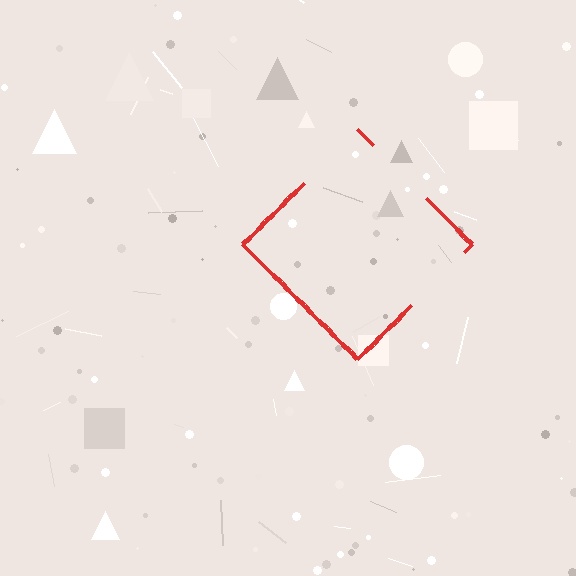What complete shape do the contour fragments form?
The contour fragments form a diamond.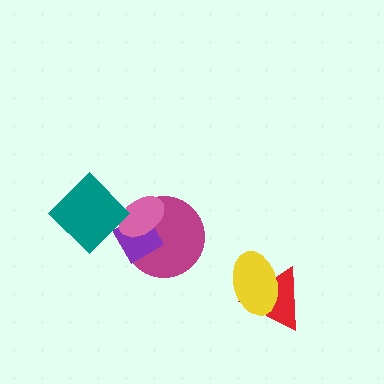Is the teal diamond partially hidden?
No, no other shape covers it.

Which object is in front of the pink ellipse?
The teal diamond is in front of the pink ellipse.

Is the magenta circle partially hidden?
Yes, it is partially covered by another shape.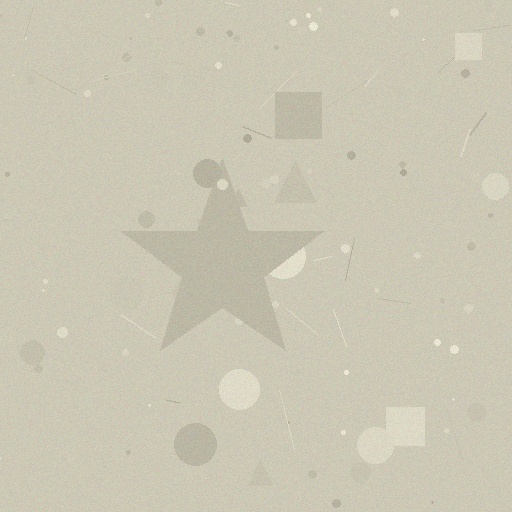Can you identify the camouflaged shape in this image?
The camouflaged shape is a star.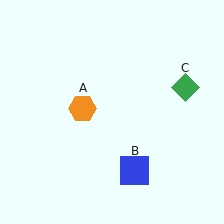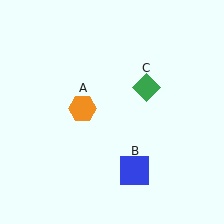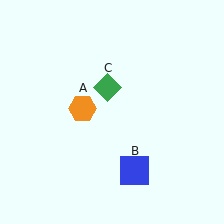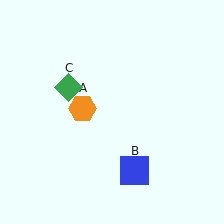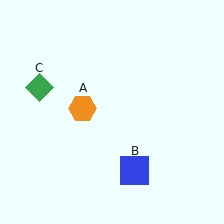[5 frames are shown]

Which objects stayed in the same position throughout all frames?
Orange hexagon (object A) and blue square (object B) remained stationary.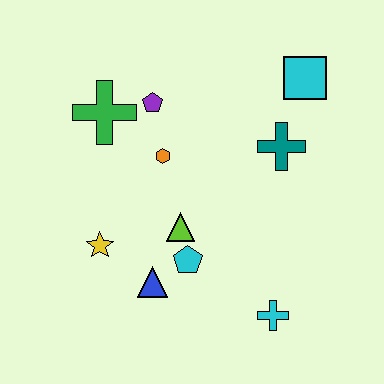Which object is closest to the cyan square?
The teal cross is closest to the cyan square.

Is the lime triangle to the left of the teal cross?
Yes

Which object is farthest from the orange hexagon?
The cyan cross is farthest from the orange hexagon.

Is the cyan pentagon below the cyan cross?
No